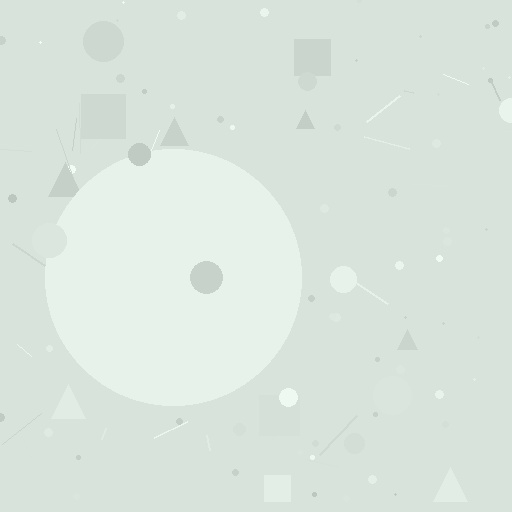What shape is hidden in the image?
A circle is hidden in the image.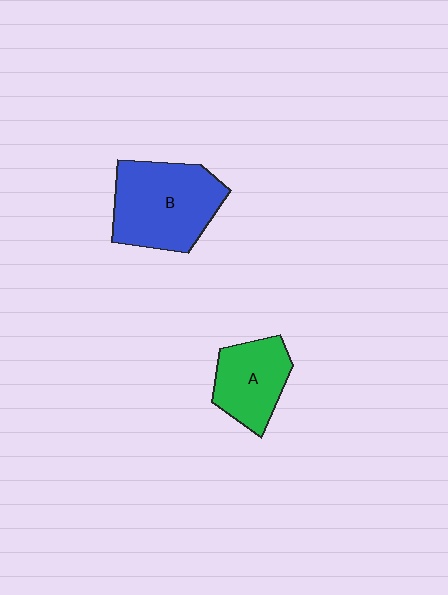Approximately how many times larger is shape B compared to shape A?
Approximately 1.6 times.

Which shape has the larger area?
Shape B (blue).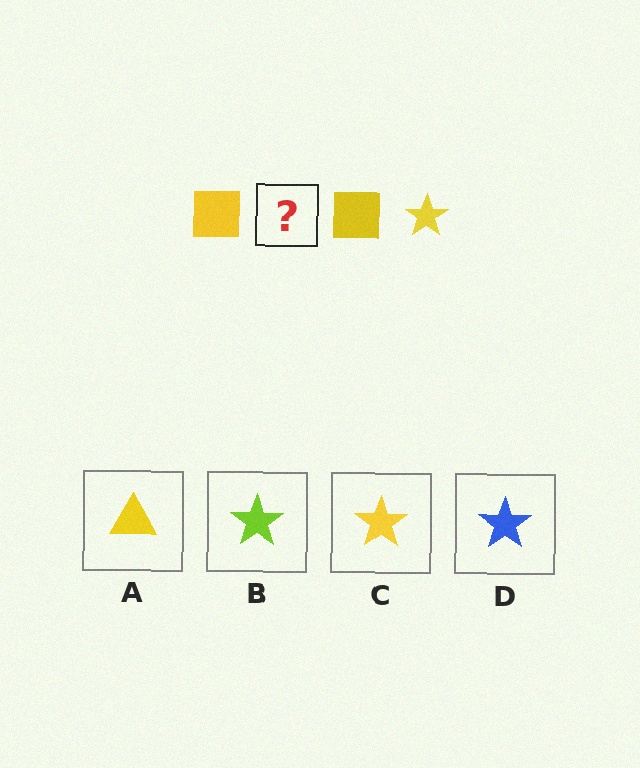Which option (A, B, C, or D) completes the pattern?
C.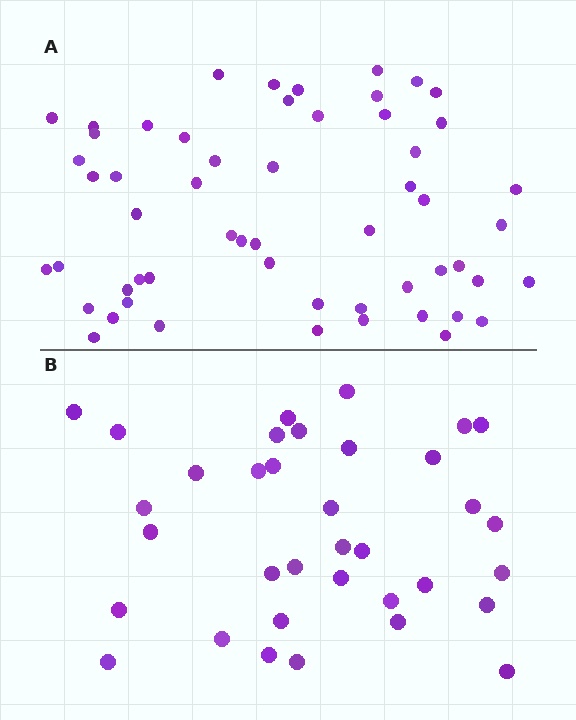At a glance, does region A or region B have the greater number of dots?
Region A (the top region) has more dots.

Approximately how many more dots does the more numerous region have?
Region A has approximately 20 more dots than region B.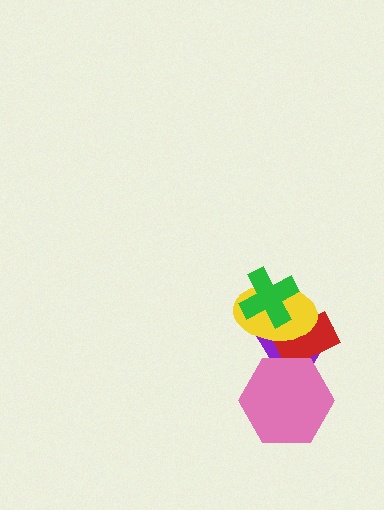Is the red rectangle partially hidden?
Yes, it is partially covered by another shape.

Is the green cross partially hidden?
No, no other shape covers it.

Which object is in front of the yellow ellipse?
The green cross is in front of the yellow ellipse.